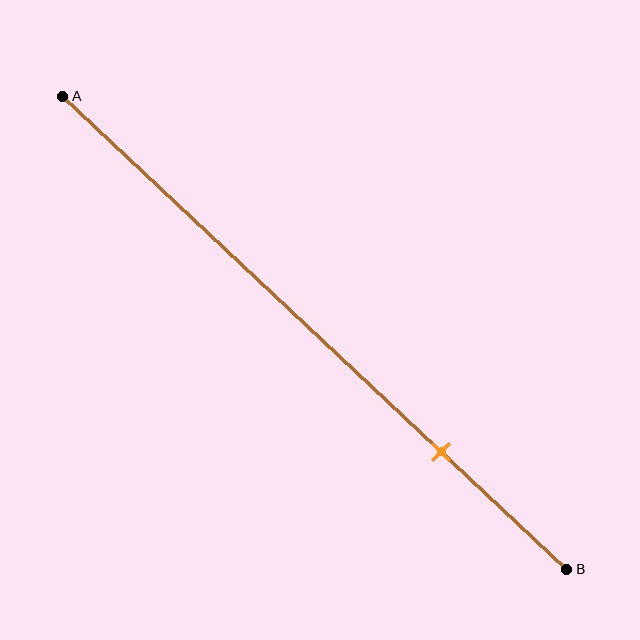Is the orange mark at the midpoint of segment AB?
No, the mark is at about 75% from A, not at the 50% midpoint.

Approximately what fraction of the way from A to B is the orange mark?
The orange mark is approximately 75% of the way from A to B.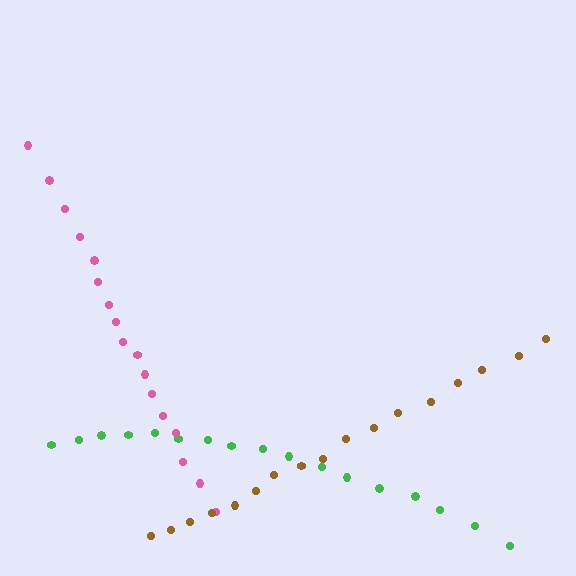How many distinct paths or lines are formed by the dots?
There are 3 distinct paths.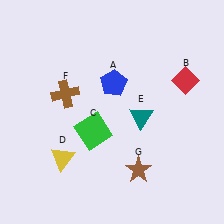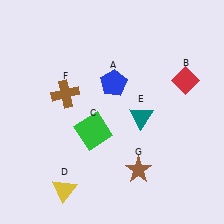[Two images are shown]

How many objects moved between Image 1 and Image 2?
1 object moved between the two images.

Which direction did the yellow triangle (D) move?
The yellow triangle (D) moved down.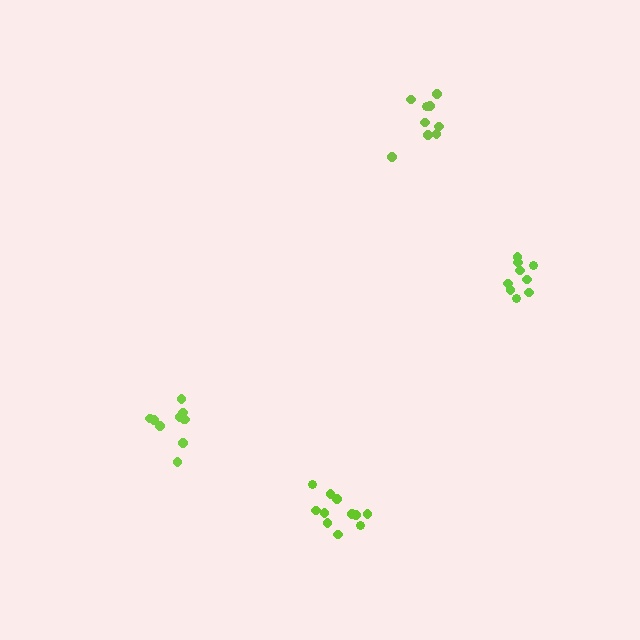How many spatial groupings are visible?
There are 4 spatial groupings.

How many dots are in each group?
Group 1: 9 dots, Group 2: 10 dots, Group 3: 11 dots, Group 4: 9 dots (39 total).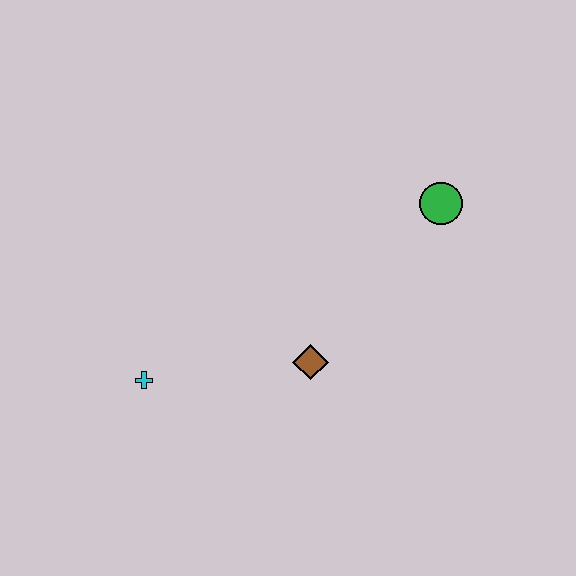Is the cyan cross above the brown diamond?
No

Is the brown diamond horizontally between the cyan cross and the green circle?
Yes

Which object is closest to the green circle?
The brown diamond is closest to the green circle.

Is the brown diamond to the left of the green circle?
Yes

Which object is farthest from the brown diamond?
The green circle is farthest from the brown diamond.